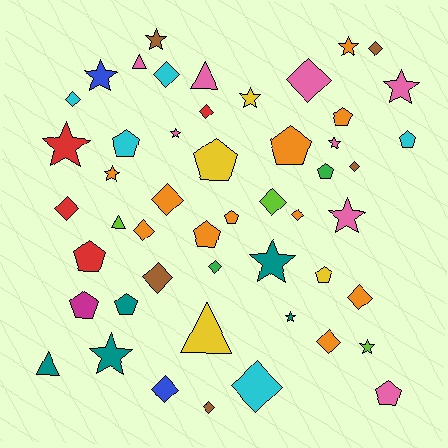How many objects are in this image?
There are 50 objects.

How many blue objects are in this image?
There are 2 blue objects.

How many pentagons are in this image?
There are 13 pentagons.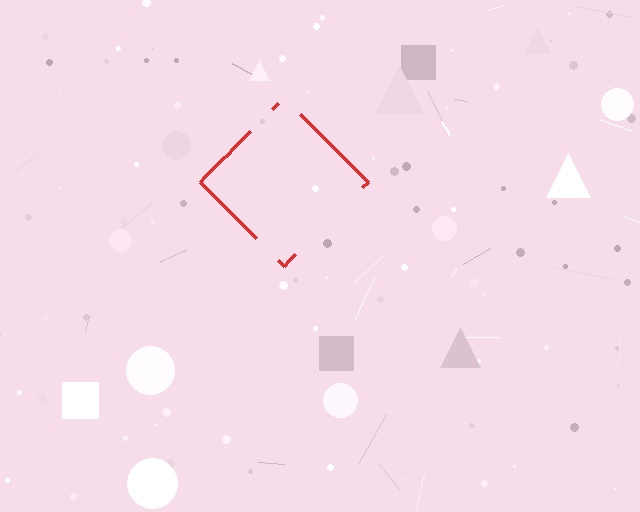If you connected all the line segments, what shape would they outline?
They would outline a diamond.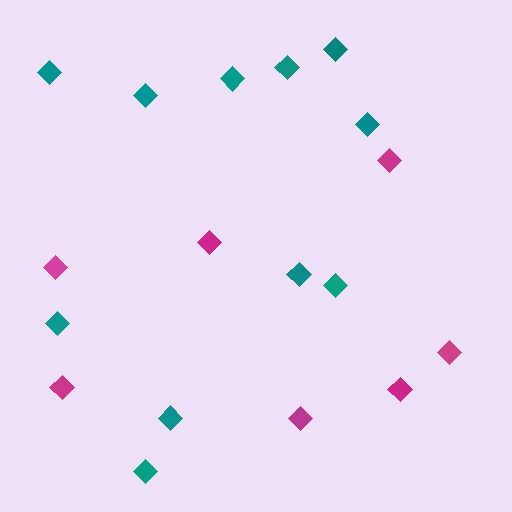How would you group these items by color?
There are 2 groups: one group of teal diamonds (11) and one group of magenta diamonds (7).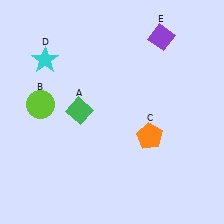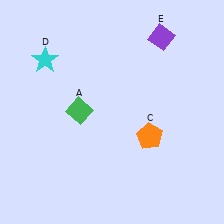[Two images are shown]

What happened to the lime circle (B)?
The lime circle (B) was removed in Image 2. It was in the top-left area of Image 1.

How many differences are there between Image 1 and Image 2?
There is 1 difference between the two images.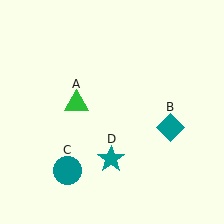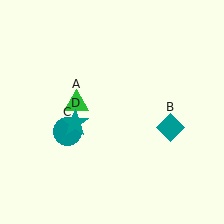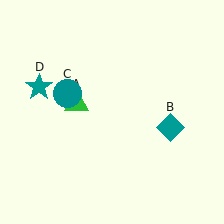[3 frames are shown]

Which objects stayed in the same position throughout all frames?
Green triangle (object A) and teal diamond (object B) remained stationary.